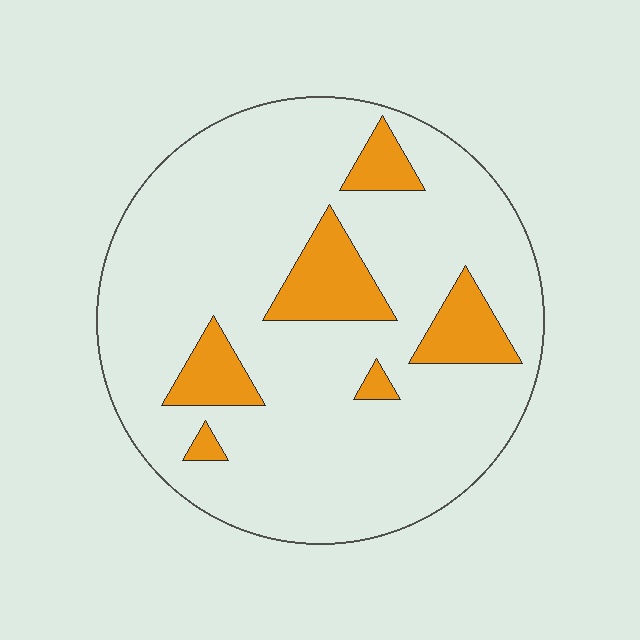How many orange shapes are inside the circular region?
6.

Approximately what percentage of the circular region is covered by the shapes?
Approximately 15%.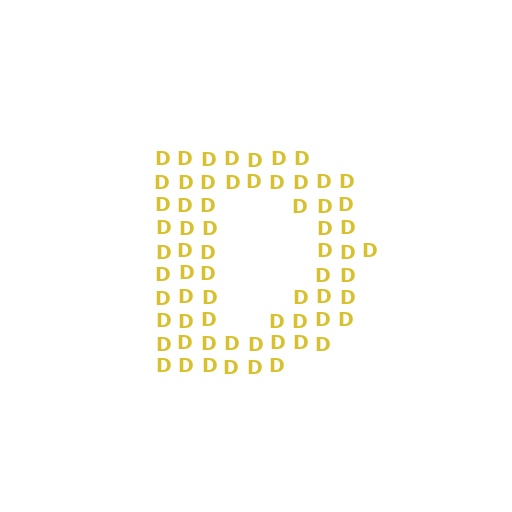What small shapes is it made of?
It is made of small letter D's.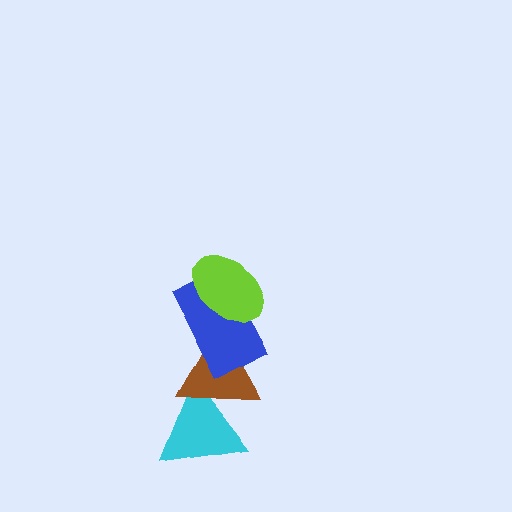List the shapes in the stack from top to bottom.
From top to bottom: the lime ellipse, the blue rectangle, the brown triangle, the cyan triangle.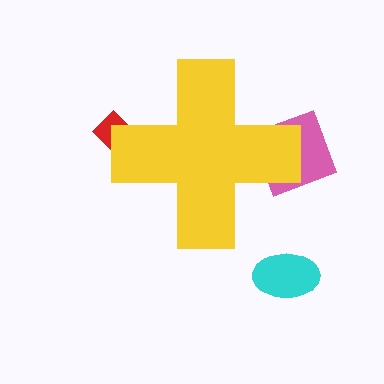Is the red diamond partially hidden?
Yes, the red diamond is partially hidden behind the yellow cross.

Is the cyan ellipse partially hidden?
No, the cyan ellipse is fully visible.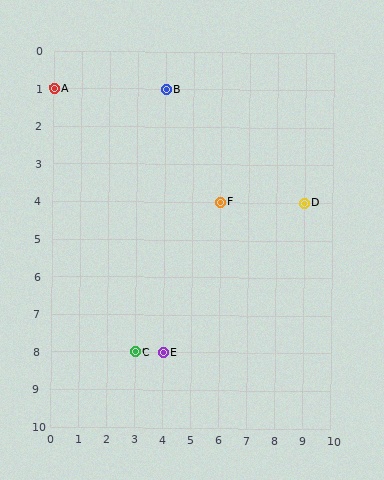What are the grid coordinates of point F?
Point F is at grid coordinates (6, 4).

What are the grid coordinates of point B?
Point B is at grid coordinates (4, 1).